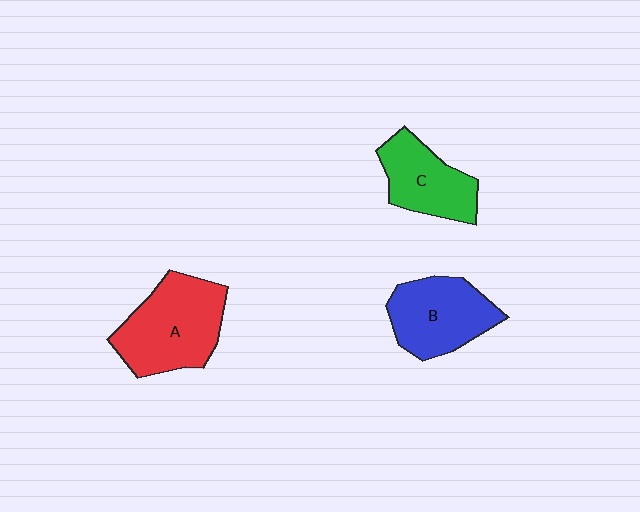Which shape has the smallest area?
Shape C (green).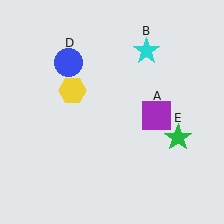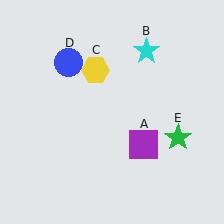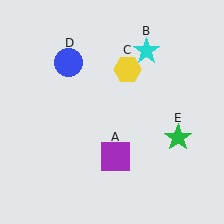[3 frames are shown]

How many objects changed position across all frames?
2 objects changed position: purple square (object A), yellow hexagon (object C).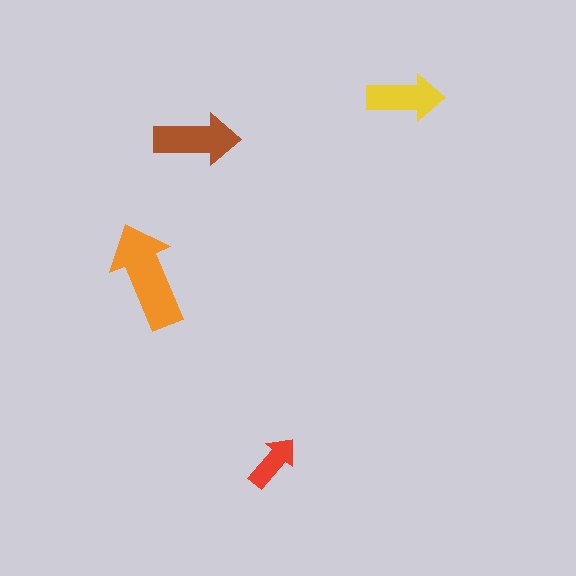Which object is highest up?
The yellow arrow is topmost.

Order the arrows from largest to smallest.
the orange one, the brown one, the yellow one, the red one.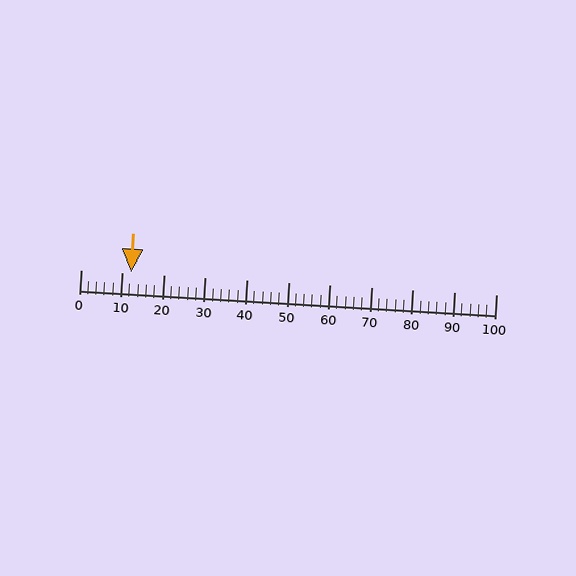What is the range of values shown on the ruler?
The ruler shows values from 0 to 100.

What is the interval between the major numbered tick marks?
The major tick marks are spaced 10 units apart.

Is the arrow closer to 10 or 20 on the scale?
The arrow is closer to 10.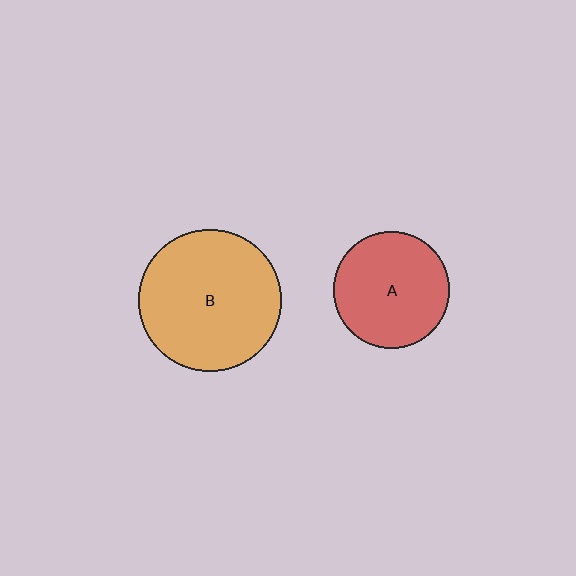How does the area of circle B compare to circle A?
Approximately 1.5 times.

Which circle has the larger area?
Circle B (orange).